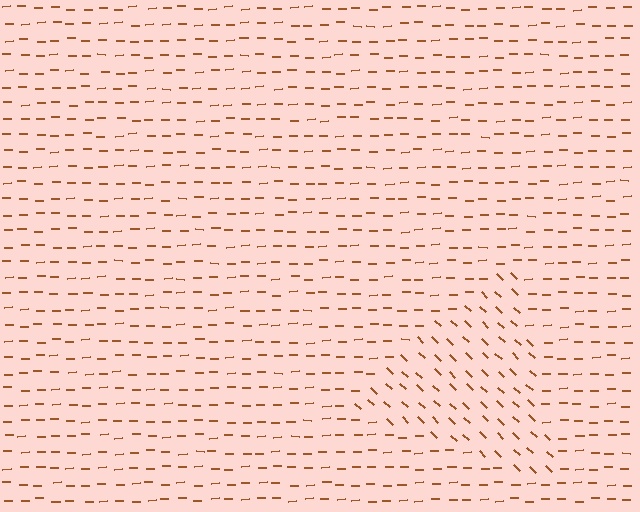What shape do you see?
I see a triangle.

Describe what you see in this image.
The image is filled with small brown line segments. A triangle region in the image has lines oriented differently from the surrounding lines, creating a visible texture boundary.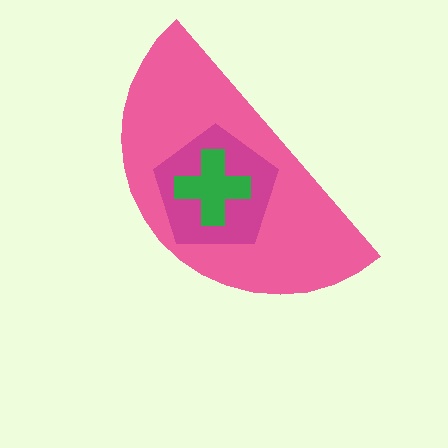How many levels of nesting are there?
3.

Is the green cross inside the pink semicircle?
Yes.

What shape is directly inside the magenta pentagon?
The green cross.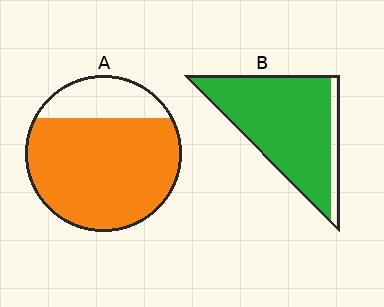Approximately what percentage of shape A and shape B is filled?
A is approximately 80% and B is approximately 90%.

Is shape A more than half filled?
Yes.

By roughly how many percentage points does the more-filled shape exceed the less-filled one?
By roughly 10 percentage points (B over A).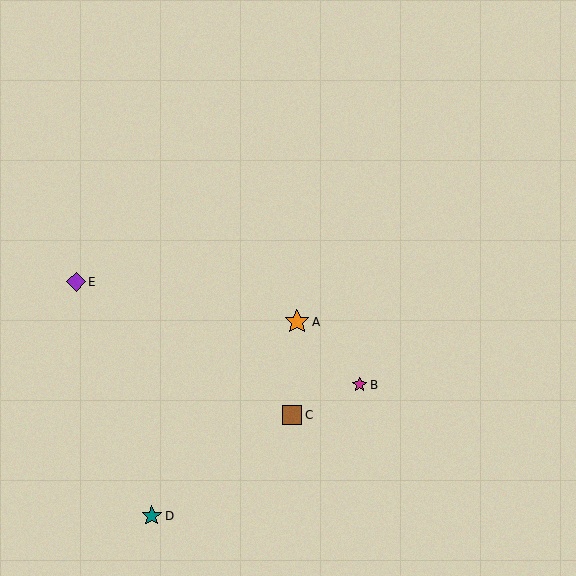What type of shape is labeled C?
Shape C is a brown square.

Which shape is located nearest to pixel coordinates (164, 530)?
The teal star (labeled D) at (152, 516) is nearest to that location.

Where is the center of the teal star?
The center of the teal star is at (152, 516).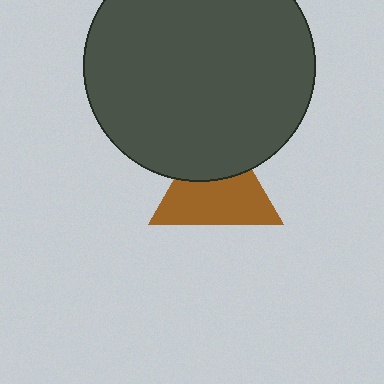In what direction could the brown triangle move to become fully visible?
The brown triangle could move down. That would shift it out from behind the dark gray circle entirely.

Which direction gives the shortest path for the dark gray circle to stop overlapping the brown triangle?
Moving up gives the shortest separation.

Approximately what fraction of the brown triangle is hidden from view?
Roughly 37% of the brown triangle is hidden behind the dark gray circle.